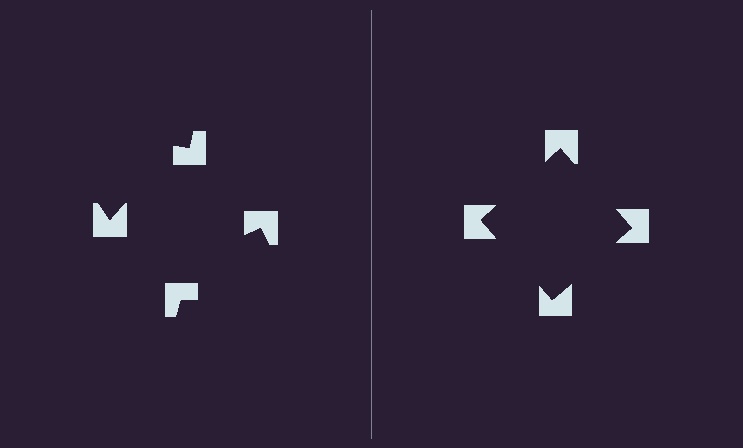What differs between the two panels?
The notched squares are positioned identically on both sides; only the wedge orientations differ. On the right they align to a square; on the left they are misaligned.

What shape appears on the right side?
An illusory square.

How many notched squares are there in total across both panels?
8 — 4 on each side.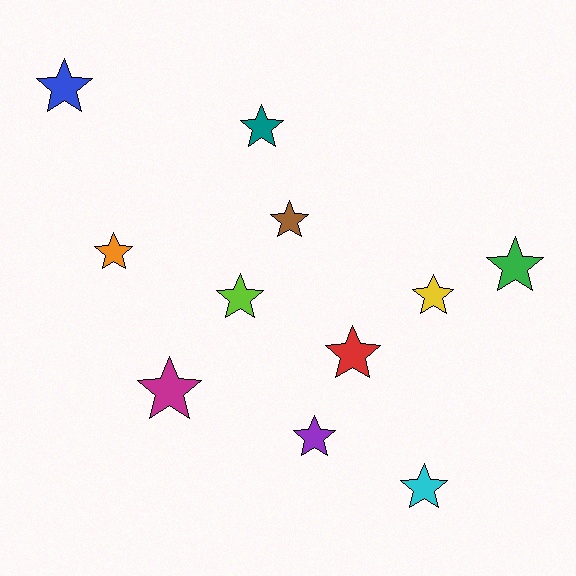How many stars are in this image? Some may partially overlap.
There are 11 stars.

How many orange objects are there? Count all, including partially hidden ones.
There is 1 orange object.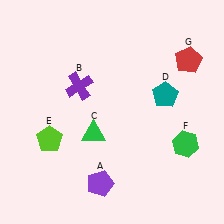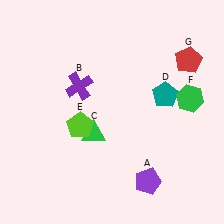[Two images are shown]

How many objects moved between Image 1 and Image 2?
3 objects moved between the two images.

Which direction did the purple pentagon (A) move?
The purple pentagon (A) moved right.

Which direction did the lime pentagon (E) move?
The lime pentagon (E) moved right.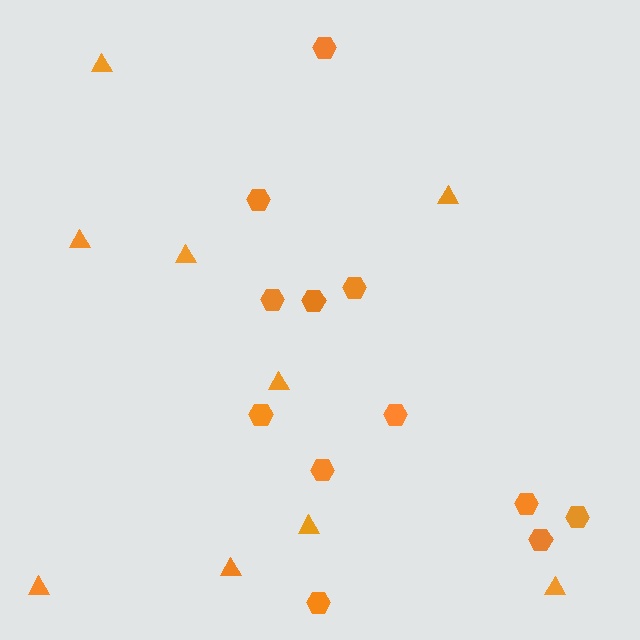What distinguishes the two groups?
There are 2 groups: one group of triangles (9) and one group of hexagons (12).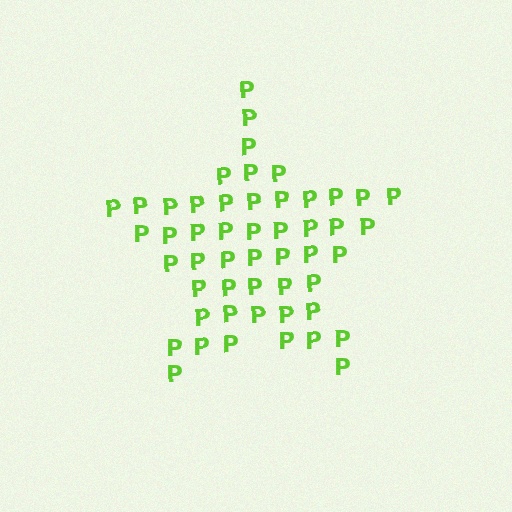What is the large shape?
The large shape is a star.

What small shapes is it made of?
It is made of small letter P's.